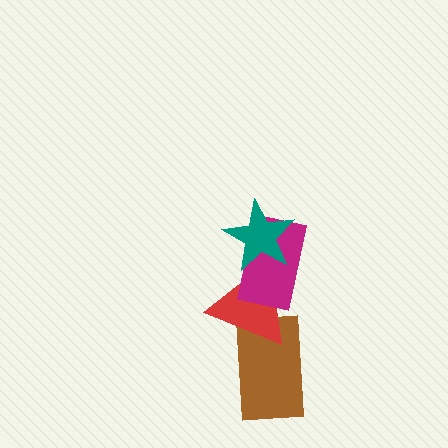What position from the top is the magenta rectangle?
The magenta rectangle is 2nd from the top.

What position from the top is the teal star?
The teal star is 1st from the top.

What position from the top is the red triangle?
The red triangle is 3rd from the top.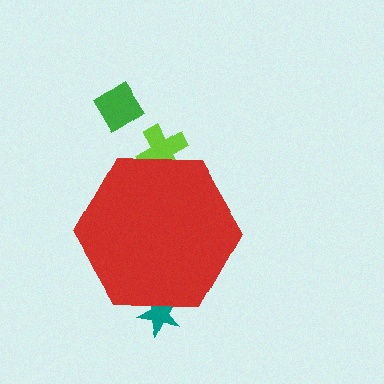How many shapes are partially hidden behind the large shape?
2 shapes are partially hidden.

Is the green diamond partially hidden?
No, the green diamond is fully visible.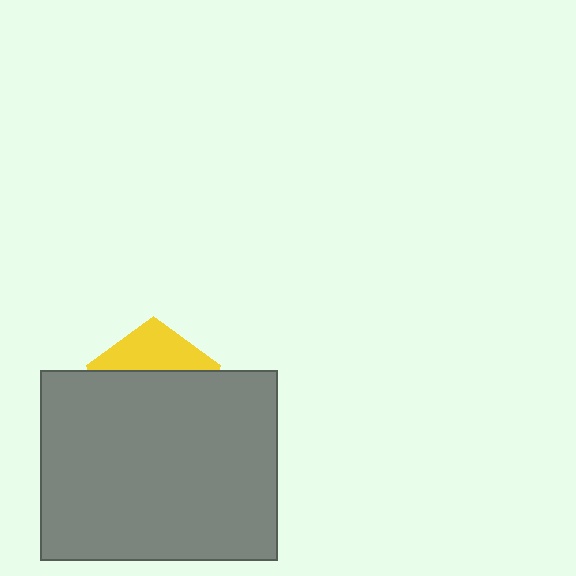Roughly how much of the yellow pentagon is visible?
A small part of it is visible (roughly 33%).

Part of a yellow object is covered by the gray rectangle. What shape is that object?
It is a pentagon.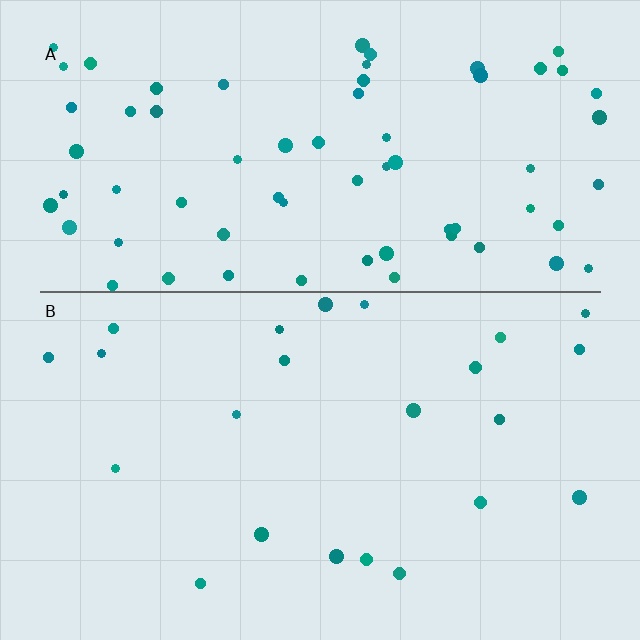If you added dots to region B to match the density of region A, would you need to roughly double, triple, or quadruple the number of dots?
Approximately triple.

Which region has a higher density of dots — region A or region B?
A (the top).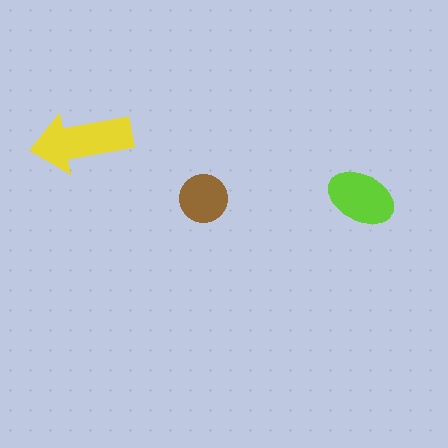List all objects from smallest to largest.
The brown circle, the lime ellipse, the yellow arrow.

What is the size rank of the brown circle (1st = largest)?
3rd.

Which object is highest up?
The yellow arrow is topmost.